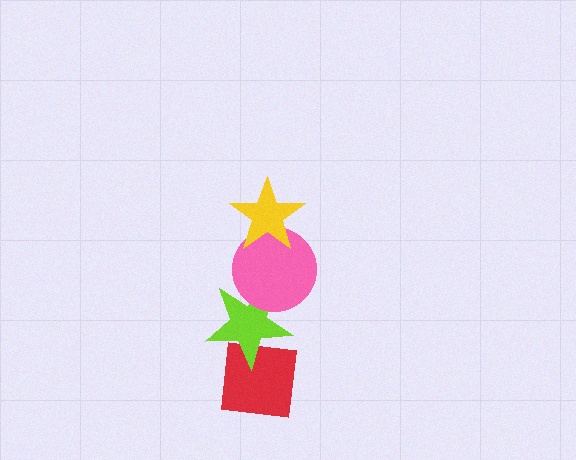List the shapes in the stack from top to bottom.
From top to bottom: the yellow star, the pink circle, the lime star, the red square.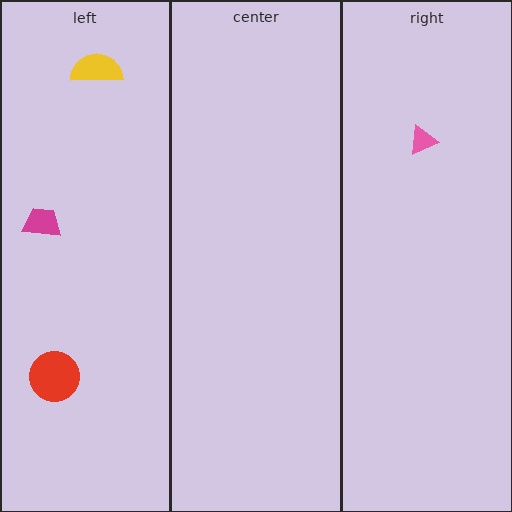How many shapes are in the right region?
1.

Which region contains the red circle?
The left region.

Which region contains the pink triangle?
The right region.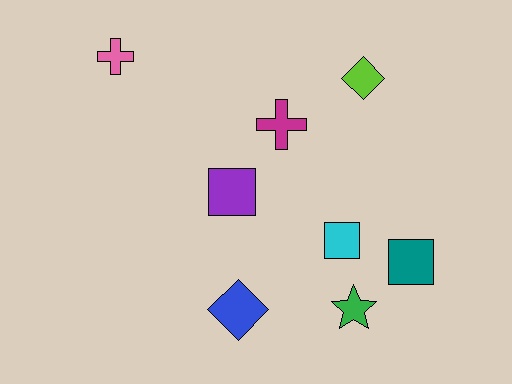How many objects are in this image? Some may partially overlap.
There are 8 objects.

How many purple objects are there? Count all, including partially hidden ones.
There is 1 purple object.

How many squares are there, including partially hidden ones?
There are 3 squares.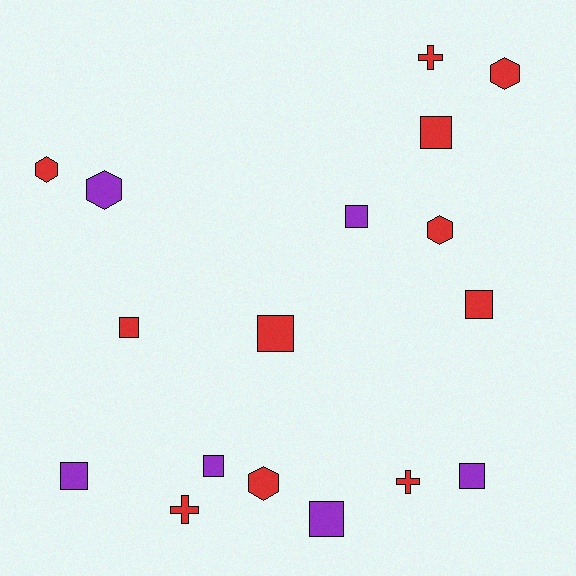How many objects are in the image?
There are 17 objects.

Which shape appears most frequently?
Square, with 9 objects.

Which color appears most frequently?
Red, with 11 objects.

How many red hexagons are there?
There are 4 red hexagons.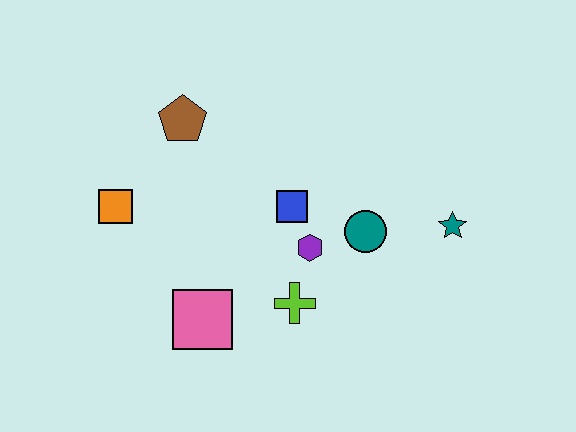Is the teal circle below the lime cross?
No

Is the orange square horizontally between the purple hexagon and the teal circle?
No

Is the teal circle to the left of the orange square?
No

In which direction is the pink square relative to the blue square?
The pink square is below the blue square.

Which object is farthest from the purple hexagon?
The orange square is farthest from the purple hexagon.